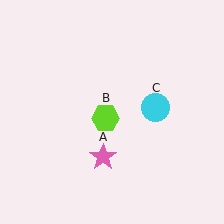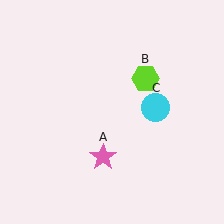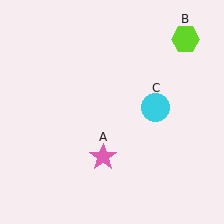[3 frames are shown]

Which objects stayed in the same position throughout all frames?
Pink star (object A) and cyan circle (object C) remained stationary.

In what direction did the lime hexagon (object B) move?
The lime hexagon (object B) moved up and to the right.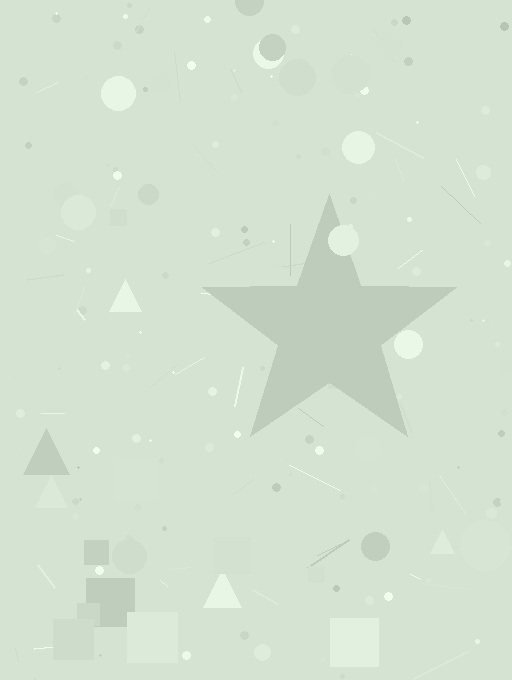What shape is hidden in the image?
A star is hidden in the image.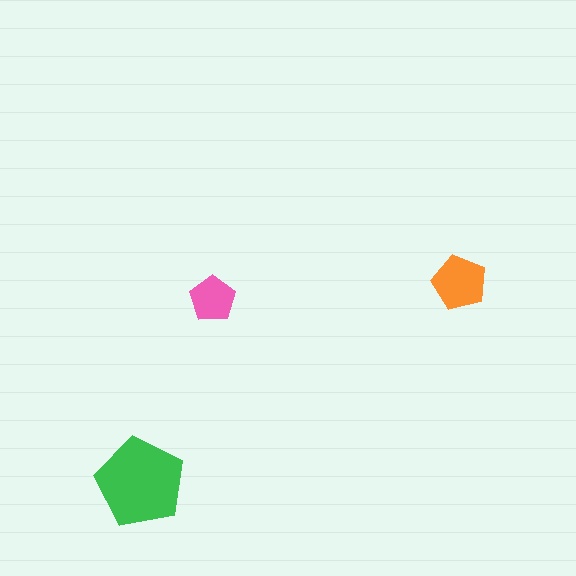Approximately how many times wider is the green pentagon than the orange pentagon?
About 1.5 times wider.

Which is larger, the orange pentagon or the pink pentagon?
The orange one.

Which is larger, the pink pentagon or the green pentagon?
The green one.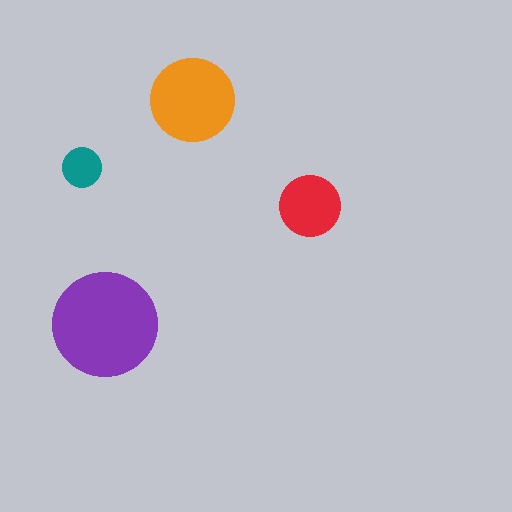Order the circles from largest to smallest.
the purple one, the orange one, the red one, the teal one.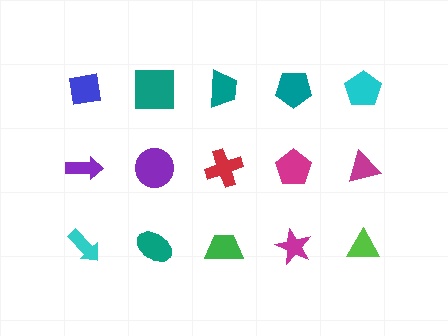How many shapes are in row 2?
5 shapes.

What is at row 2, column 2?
A purple circle.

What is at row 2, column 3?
A red cross.